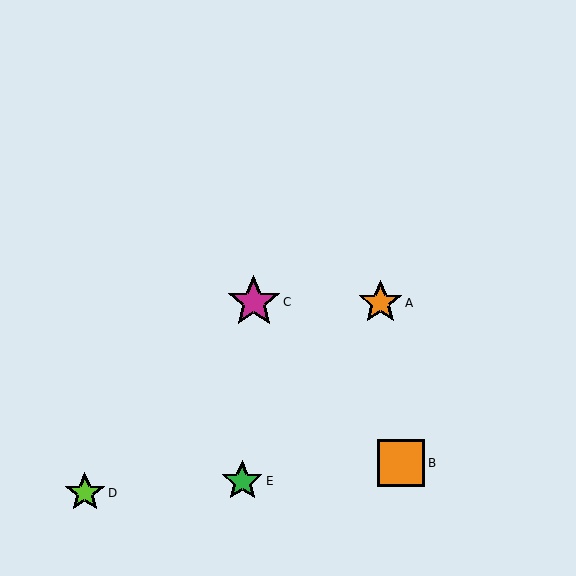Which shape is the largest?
The magenta star (labeled C) is the largest.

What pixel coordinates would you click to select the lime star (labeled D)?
Click at (85, 493) to select the lime star D.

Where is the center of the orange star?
The center of the orange star is at (380, 303).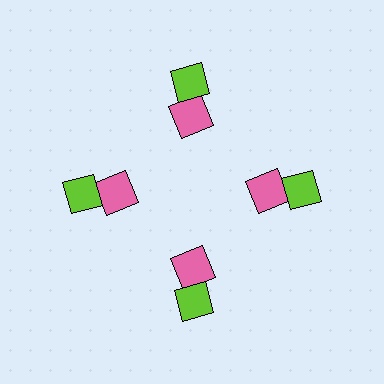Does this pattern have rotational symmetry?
Yes, this pattern has 4-fold rotational symmetry. It looks the same after rotating 90 degrees around the center.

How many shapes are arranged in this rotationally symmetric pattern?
There are 8 shapes, arranged in 4 groups of 2.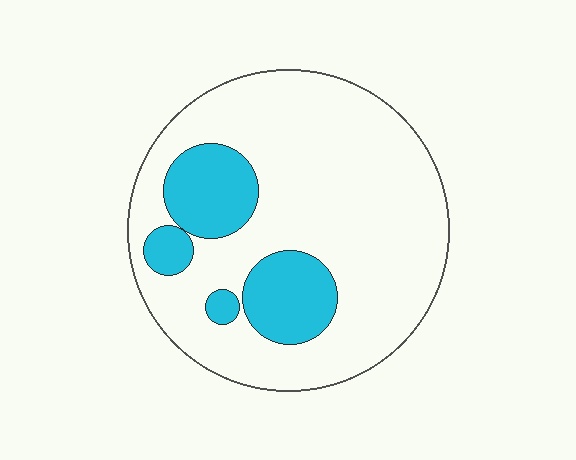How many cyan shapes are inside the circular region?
4.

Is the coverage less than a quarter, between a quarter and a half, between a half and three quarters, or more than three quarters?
Less than a quarter.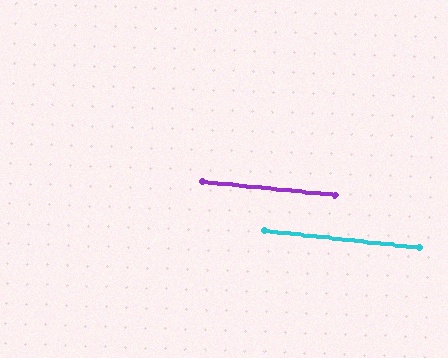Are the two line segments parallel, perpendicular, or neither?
Parallel — their directions differ by only 0.6°.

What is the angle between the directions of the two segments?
Approximately 1 degree.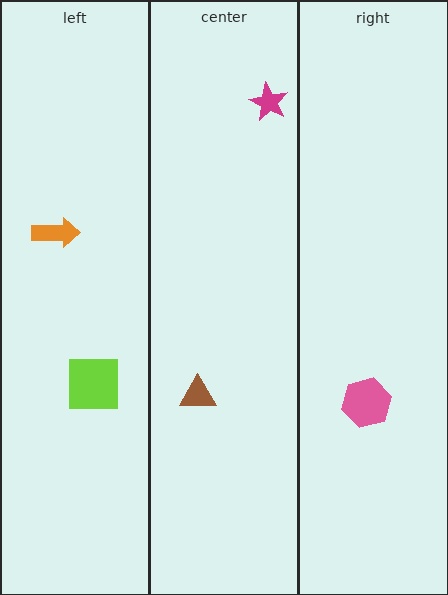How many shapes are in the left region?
2.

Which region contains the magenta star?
The center region.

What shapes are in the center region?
The magenta star, the brown triangle.